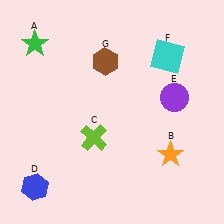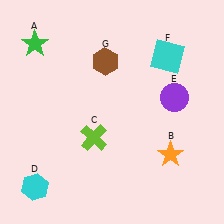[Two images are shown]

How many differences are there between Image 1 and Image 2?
There is 1 difference between the two images.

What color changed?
The hexagon (D) changed from blue in Image 1 to cyan in Image 2.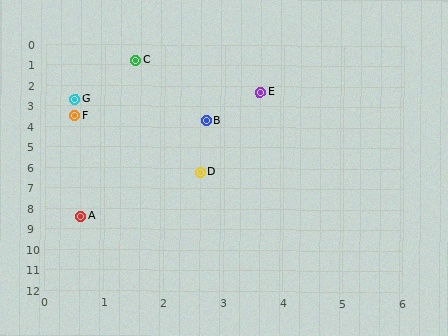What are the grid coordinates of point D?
Point D is at approximately (2.6, 6.2).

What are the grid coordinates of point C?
Point C is at approximately (1.5, 0.8).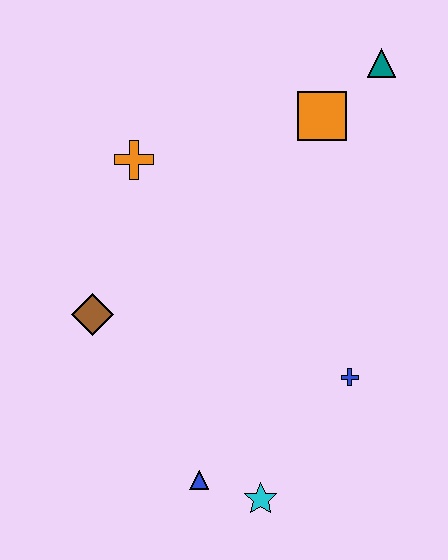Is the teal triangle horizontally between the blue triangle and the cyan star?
No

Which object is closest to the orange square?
The teal triangle is closest to the orange square.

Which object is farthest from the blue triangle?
The teal triangle is farthest from the blue triangle.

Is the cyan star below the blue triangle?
Yes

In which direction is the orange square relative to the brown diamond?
The orange square is to the right of the brown diamond.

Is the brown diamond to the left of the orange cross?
Yes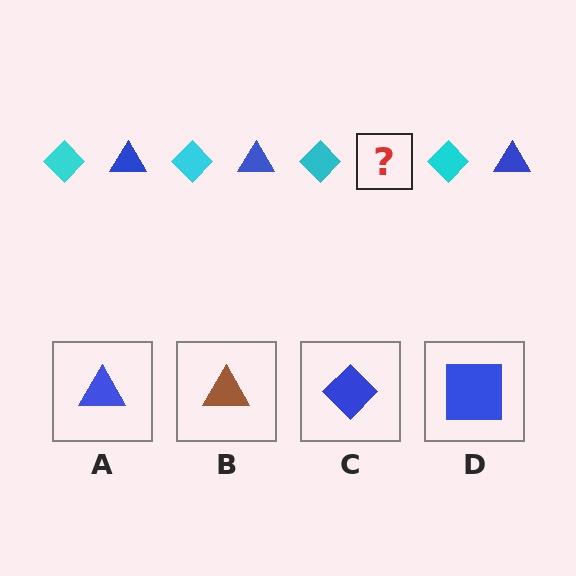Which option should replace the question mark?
Option A.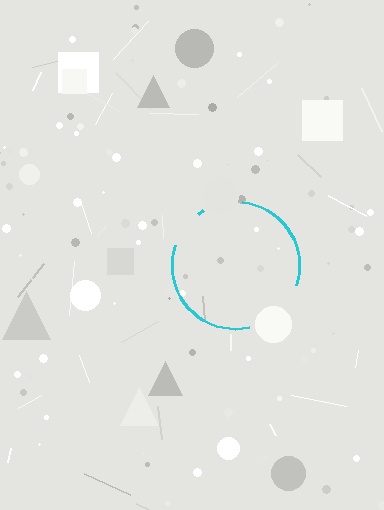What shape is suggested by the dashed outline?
The dashed outline suggests a circle.